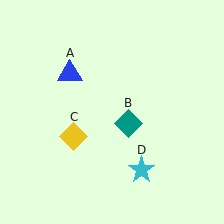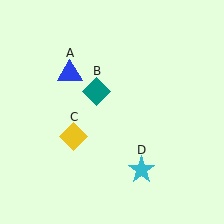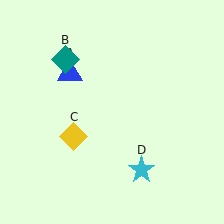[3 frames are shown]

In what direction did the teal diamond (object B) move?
The teal diamond (object B) moved up and to the left.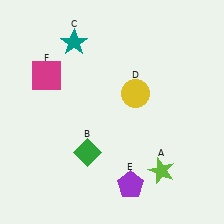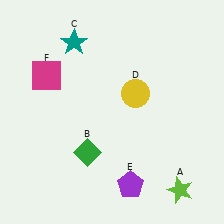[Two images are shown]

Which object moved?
The lime star (A) moved down.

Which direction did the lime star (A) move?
The lime star (A) moved down.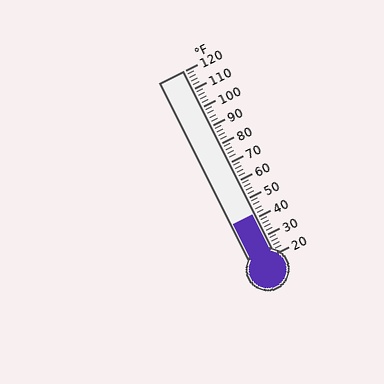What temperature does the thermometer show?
The thermometer shows approximately 42°F.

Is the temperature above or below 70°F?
The temperature is below 70°F.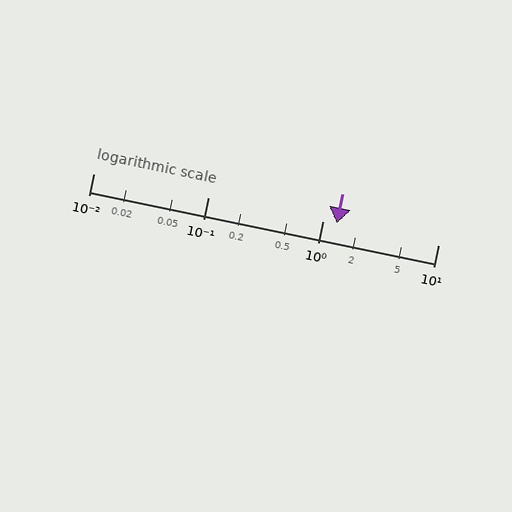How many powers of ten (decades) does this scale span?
The scale spans 3 decades, from 0.01 to 10.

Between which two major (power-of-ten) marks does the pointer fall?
The pointer is between 1 and 10.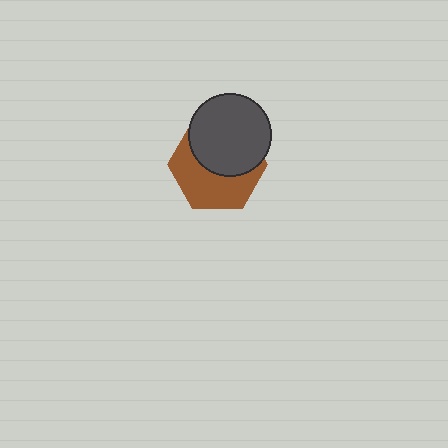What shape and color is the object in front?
The object in front is a dark gray circle.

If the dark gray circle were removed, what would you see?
You would see the complete brown hexagon.